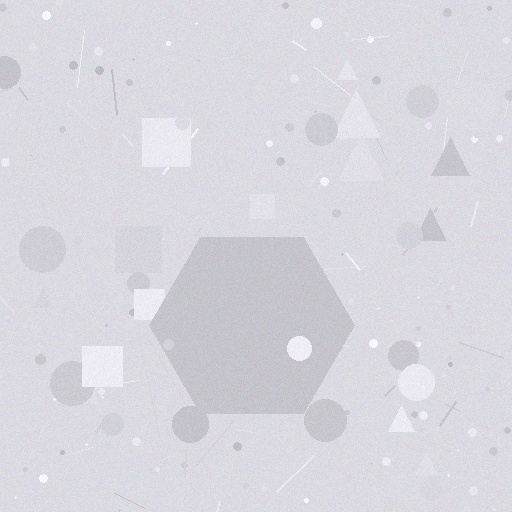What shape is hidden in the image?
A hexagon is hidden in the image.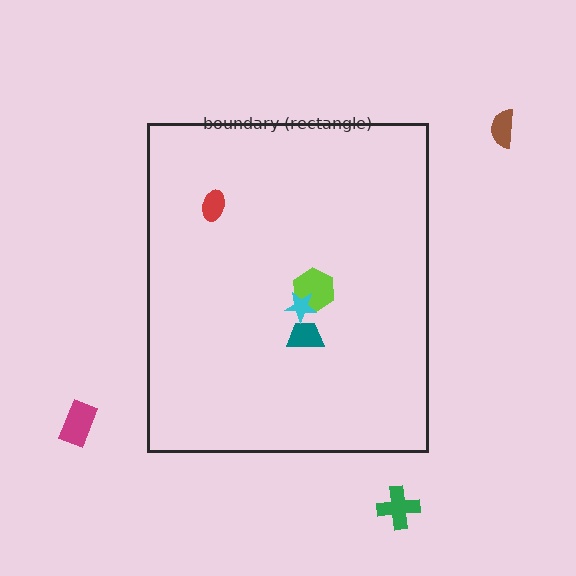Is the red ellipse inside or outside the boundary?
Inside.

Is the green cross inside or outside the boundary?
Outside.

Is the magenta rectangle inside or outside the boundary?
Outside.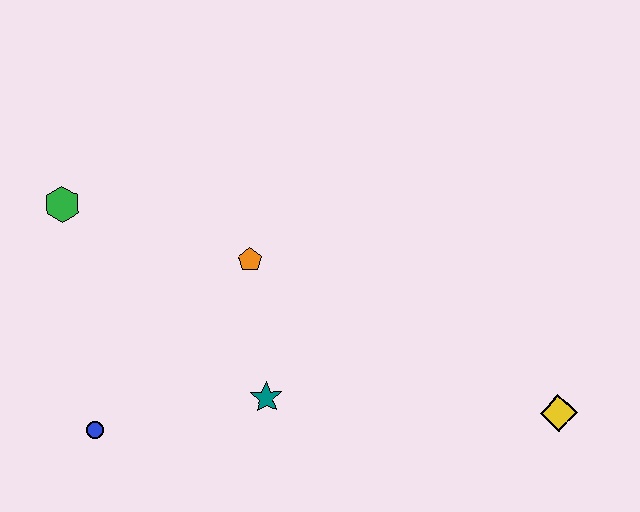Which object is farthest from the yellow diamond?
The green hexagon is farthest from the yellow diamond.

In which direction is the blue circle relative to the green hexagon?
The blue circle is below the green hexagon.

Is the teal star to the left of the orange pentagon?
No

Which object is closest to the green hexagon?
The orange pentagon is closest to the green hexagon.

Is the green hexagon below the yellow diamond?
No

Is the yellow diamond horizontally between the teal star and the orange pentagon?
No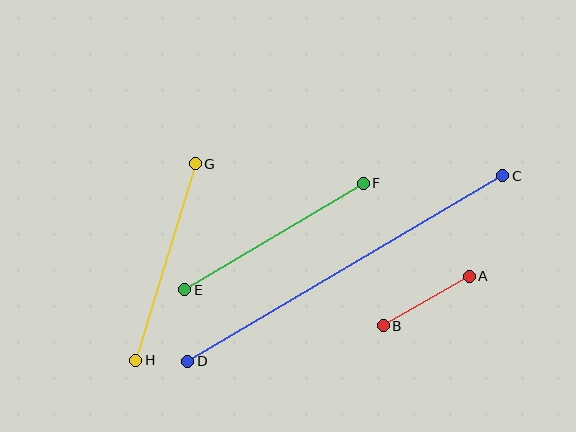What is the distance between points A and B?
The distance is approximately 99 pixels.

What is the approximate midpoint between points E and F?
The midpoint is at approximately (274, 236) pixels.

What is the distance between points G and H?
The distance is approximately 206 pixels.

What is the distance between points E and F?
The distance is approximately 208 pixels.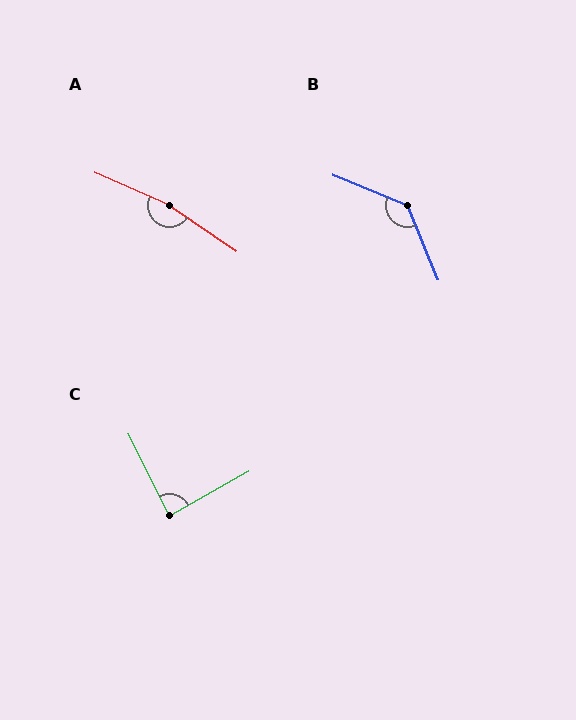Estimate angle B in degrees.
Approximately 134 degrees.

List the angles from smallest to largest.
C (87°), B (134°), A (169°).